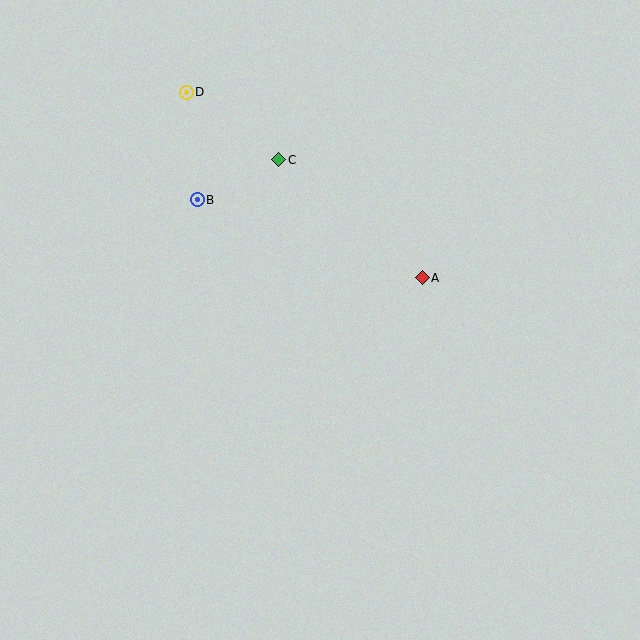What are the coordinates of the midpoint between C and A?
The midpoint between C and A is at (350, 219).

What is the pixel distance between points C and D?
The distance between C and D is 114 pixels.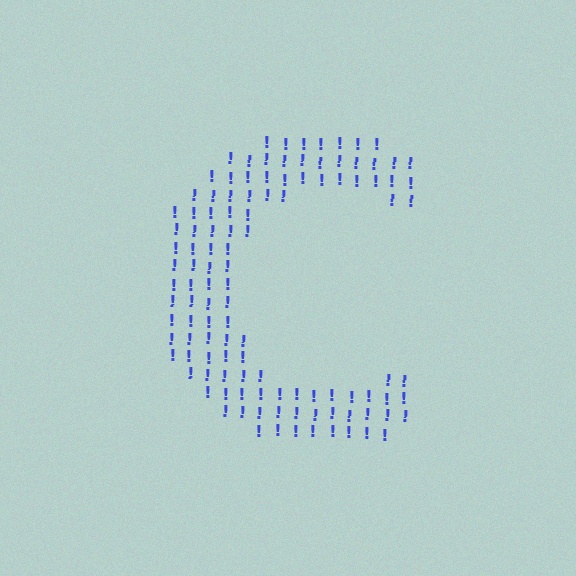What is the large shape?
The large shape is the letter C.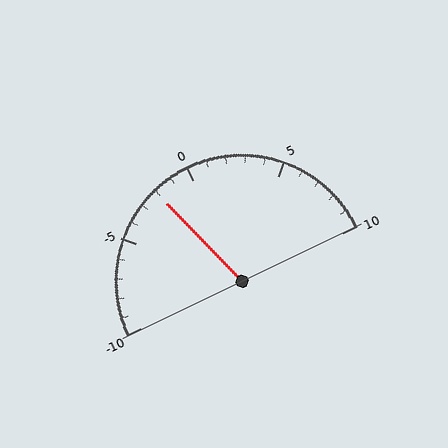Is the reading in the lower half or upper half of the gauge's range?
The reading is in the lower half of the range (-10 to 10).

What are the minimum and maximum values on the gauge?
The gauge ranges from -10 to 10.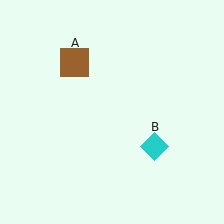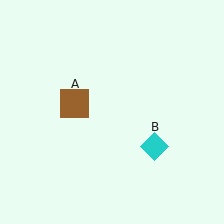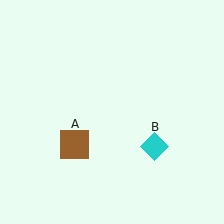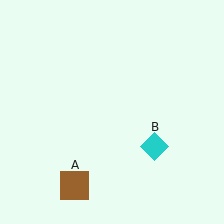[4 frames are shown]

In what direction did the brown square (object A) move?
The brown square (object A) moved down.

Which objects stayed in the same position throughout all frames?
Cyan diamond (object B) remained stationary.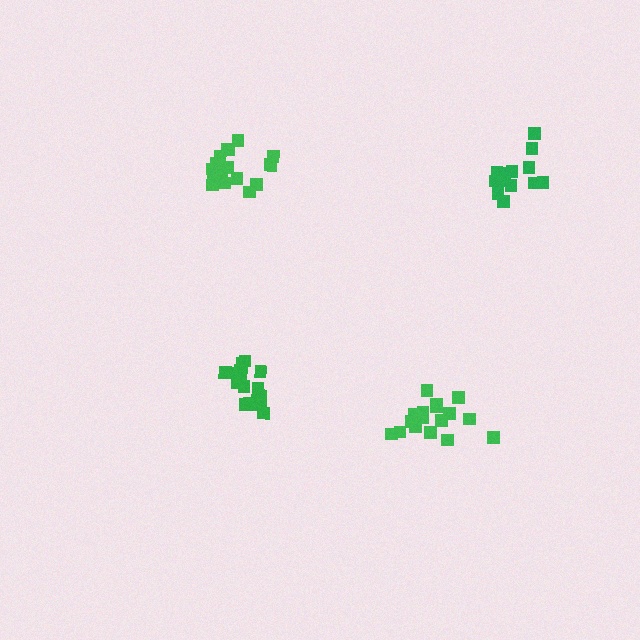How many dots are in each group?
Group 1: 17 dots, Group 2: 16 dots, Group 3: 17 dots, Group 4: 14 dots (64 total).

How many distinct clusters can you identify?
There are 4 distinct clusters.